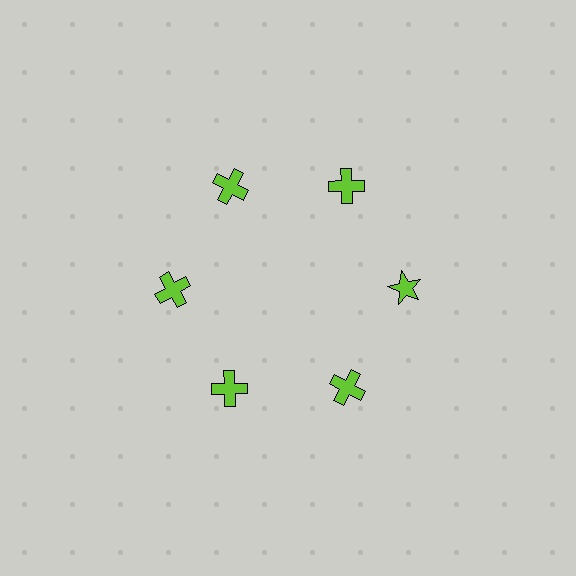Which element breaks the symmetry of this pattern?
The lime star at roughly the 3 o'clock position breaks the symmetry. All other shapes are lime crosses.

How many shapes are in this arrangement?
There are 6 shapes arranged in a ring pattern.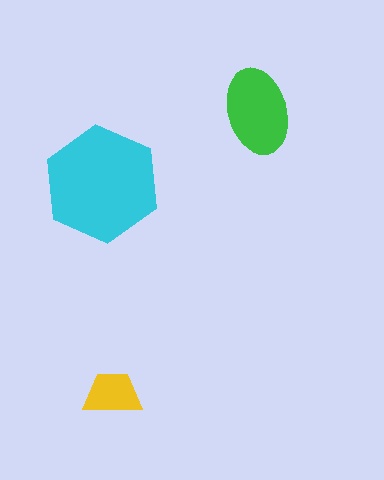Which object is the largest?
The cyan hexagon.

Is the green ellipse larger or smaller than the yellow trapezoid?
Larger.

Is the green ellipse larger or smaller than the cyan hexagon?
Smaller.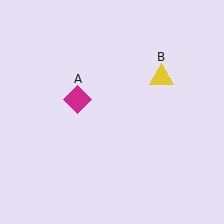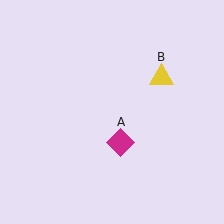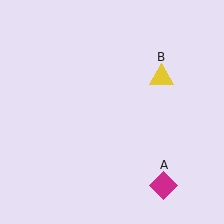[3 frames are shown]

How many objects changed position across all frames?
1 object changed position: magenta diamond (object A).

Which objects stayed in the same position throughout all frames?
Yellow triangle (object B) remained stationary.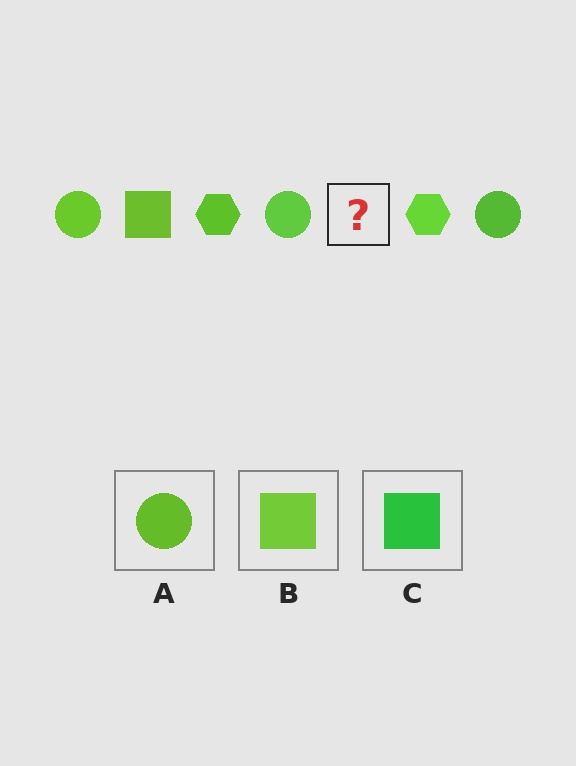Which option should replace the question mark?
Option B.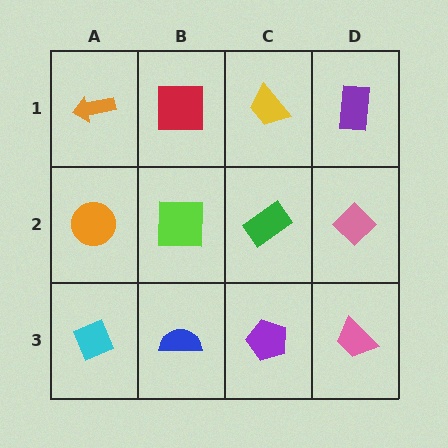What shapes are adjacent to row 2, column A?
An orange arrow (row 1, column A), a cyan diamond (row 3, column A), a lime square (row 2, column B).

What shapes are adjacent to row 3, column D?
A pink diamond (row 2, column D), a purple pentagon (row 3, column C).